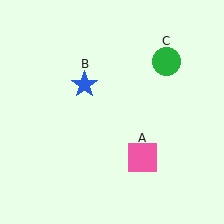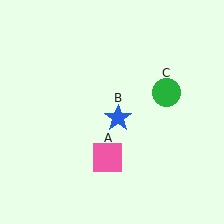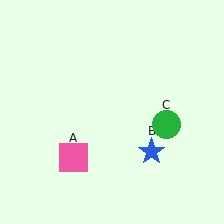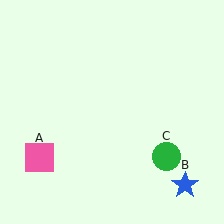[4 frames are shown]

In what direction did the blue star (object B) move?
The blue star (object B) moved down and to the right.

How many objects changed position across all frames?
3 objects changed position: pink square (object A), blue star (object B), green circle (object C).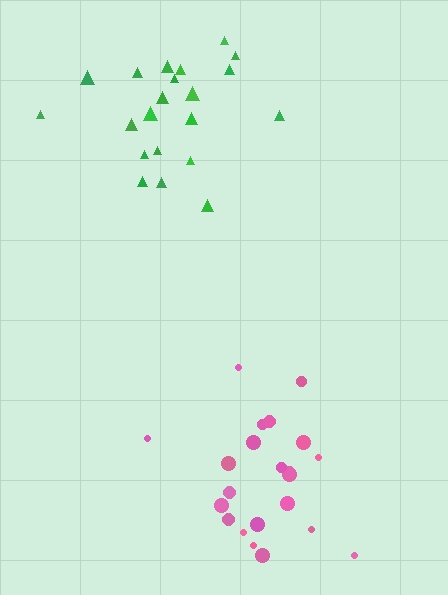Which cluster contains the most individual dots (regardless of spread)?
Pink (22).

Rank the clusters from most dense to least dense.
green, pink.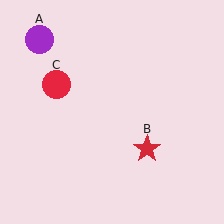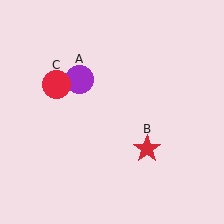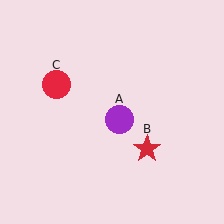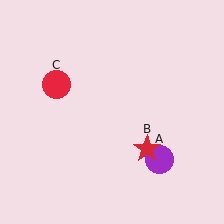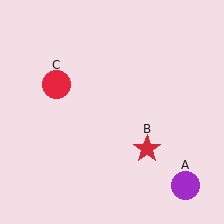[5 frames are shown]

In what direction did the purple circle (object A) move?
The purple circle (object A) moved down and to the right.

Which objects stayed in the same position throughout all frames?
Red star (object B) and red circle (object C) remained stationary.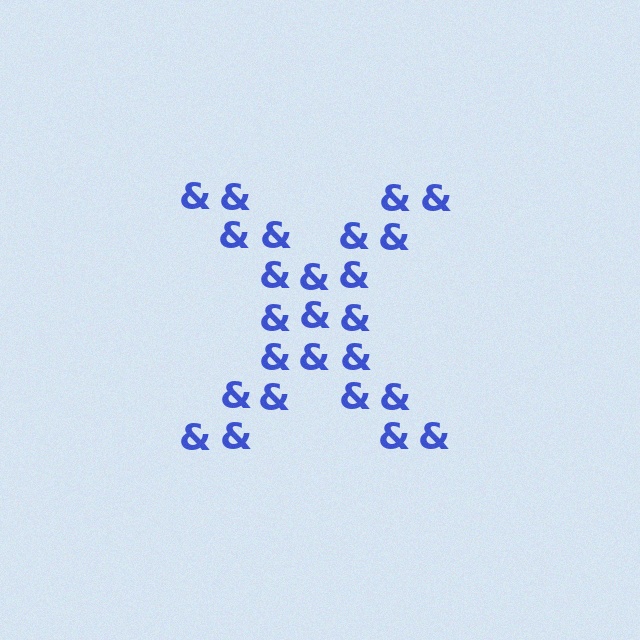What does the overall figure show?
The overall figure shows the letter X.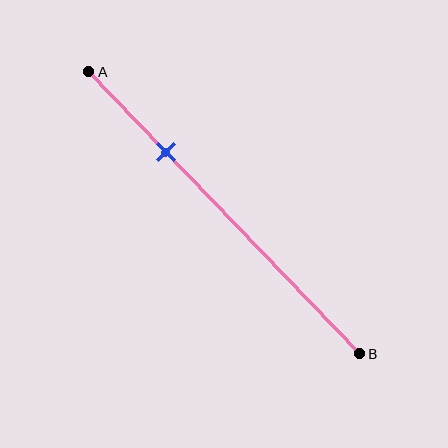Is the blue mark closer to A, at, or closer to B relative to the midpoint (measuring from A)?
The blue mark is closer to point A than the midpoint of segment AB.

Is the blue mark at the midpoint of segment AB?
No, the mark is at about 30% from A, not at the 50% midpoint.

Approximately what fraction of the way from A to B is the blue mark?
The blue mark is approximately 30% of the way from A to B.